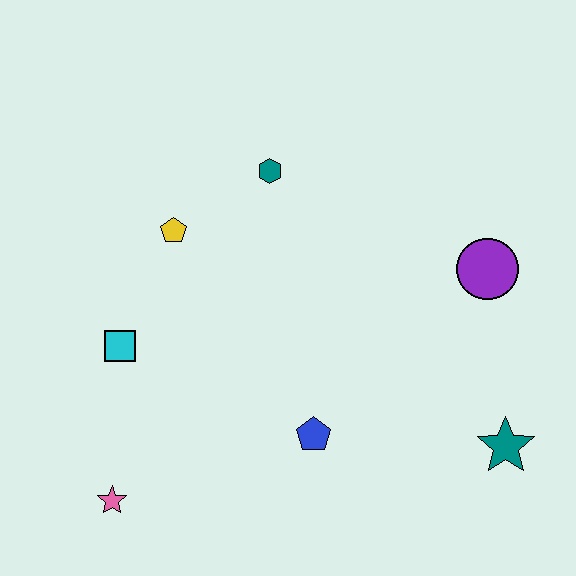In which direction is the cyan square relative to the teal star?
The cyan square is to the left of the teal star.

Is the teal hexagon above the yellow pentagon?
Yes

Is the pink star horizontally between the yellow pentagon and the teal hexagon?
No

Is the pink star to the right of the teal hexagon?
No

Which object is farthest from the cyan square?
The teal star is farthest from the cyan square.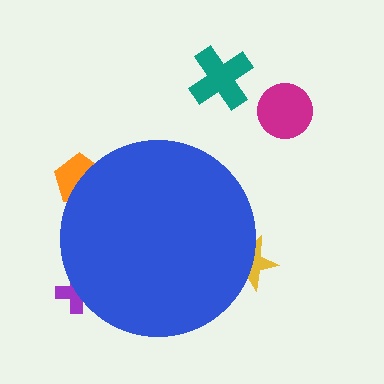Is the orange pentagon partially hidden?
Yes, the orange pentagon is partially hidden behind the blue circle.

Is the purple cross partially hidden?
Yes, the purple cross is partially hidden behind the blue circle.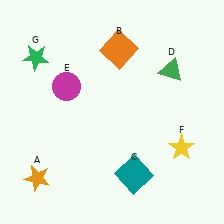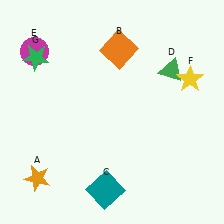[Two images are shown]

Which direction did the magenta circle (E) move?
The magenta circle (E) moved up.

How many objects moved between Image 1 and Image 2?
3 objects moved between the two images.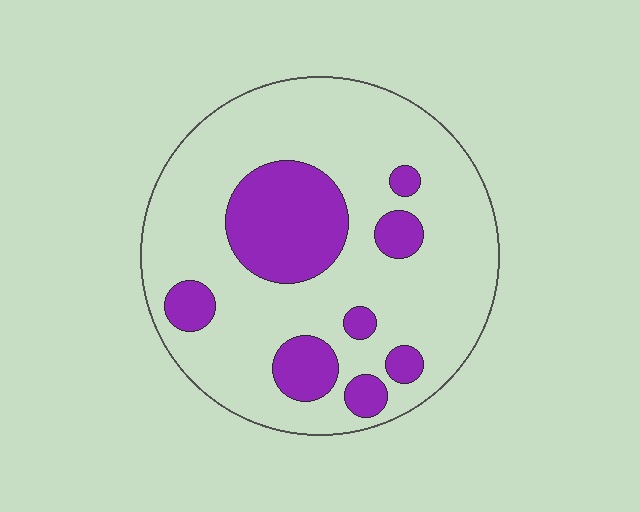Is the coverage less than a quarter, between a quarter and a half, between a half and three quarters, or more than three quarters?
Less than a quarter.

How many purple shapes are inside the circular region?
8.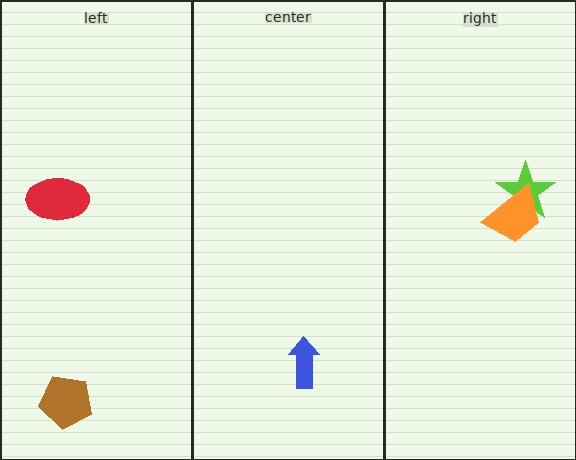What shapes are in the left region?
The brown pentagon, the red ellipse.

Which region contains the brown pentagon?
The left region.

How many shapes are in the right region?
2.